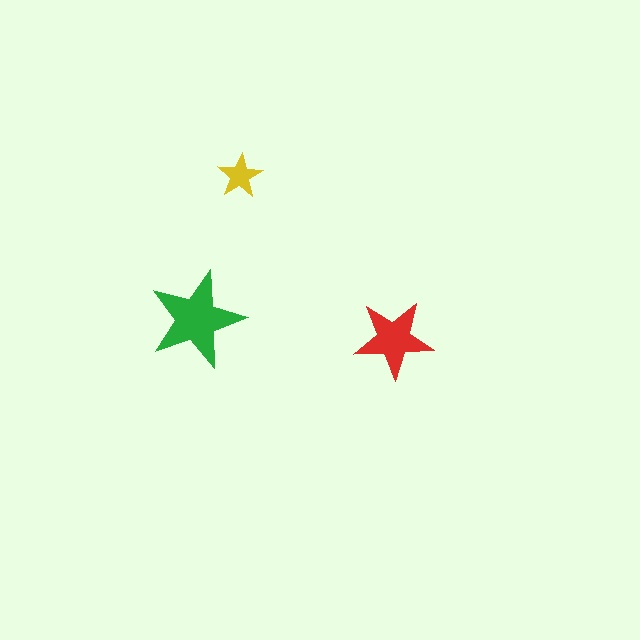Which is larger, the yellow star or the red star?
The red one.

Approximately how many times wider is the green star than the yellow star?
About 2 times wider.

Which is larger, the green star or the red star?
The green one.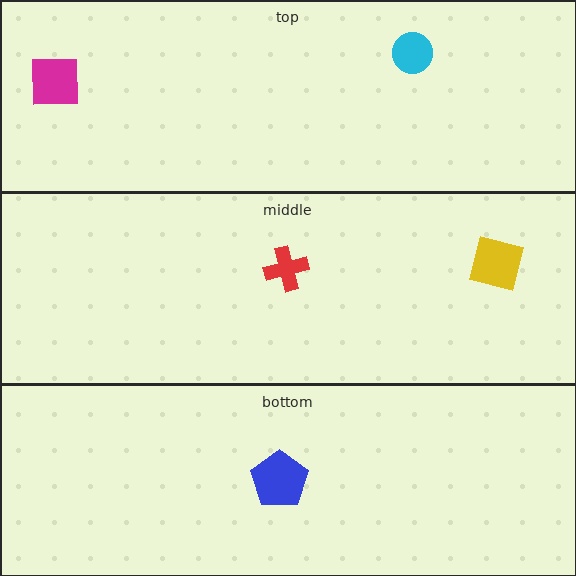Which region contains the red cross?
The middle region.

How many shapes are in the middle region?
2.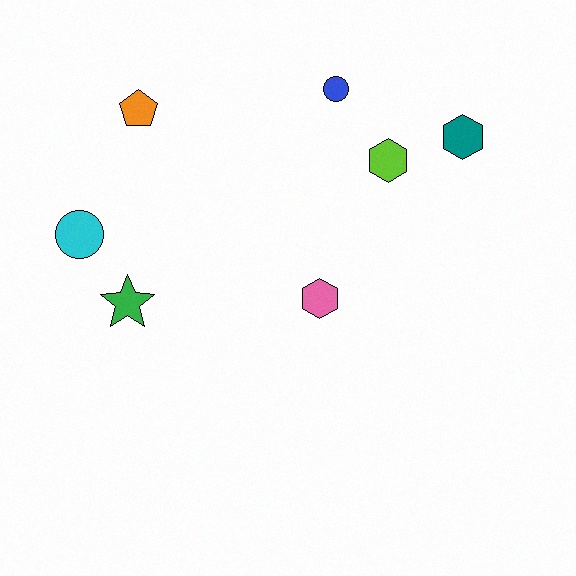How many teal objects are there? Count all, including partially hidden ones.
There is 1 teal object.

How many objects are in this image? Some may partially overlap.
There are 7 objects.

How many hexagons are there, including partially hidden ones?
There are 3 hexagons.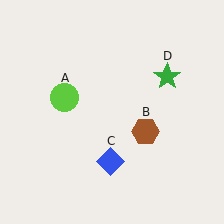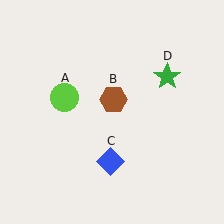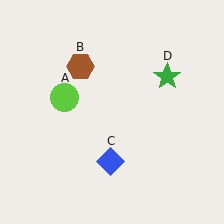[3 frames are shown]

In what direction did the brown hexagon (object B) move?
The brown hexagon (object B) moved up and to the left.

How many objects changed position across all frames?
1 object changed position: brown hexagon (object B).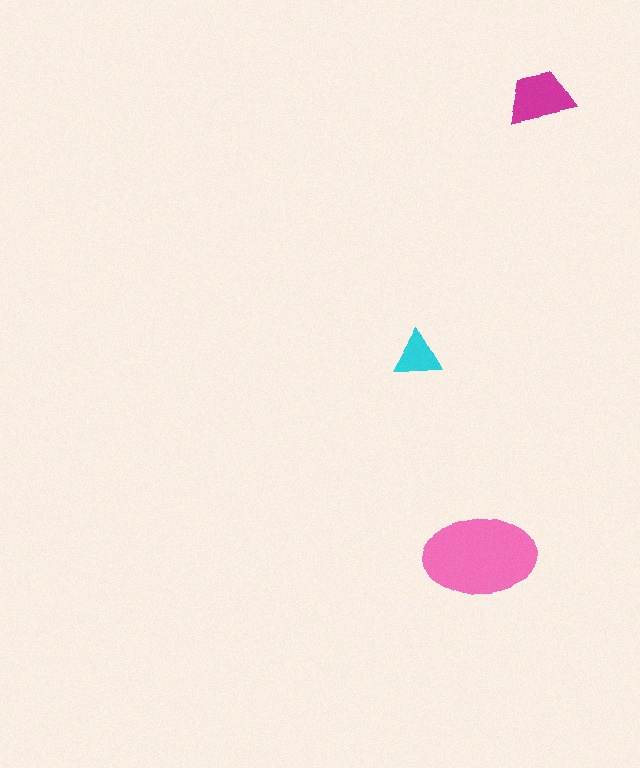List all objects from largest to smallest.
The pink ellipse, the magenta trapezoid, the cyan triangle.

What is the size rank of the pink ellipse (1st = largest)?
1st.